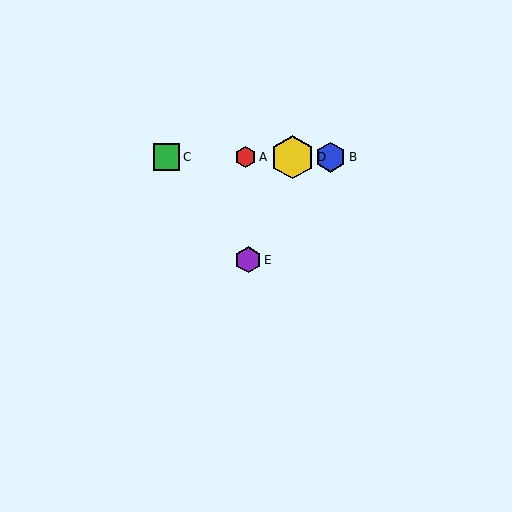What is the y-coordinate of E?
Object E is at y≈260.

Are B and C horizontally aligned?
Yes, both are at y≈157.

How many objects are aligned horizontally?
4 objects (A, B, C, D) are aligned horizontally.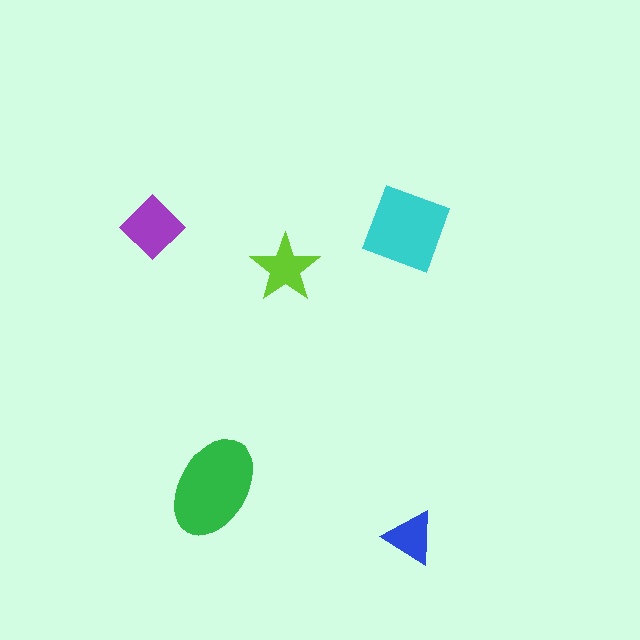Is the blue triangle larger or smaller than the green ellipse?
Smaller.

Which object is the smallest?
The blue triangle.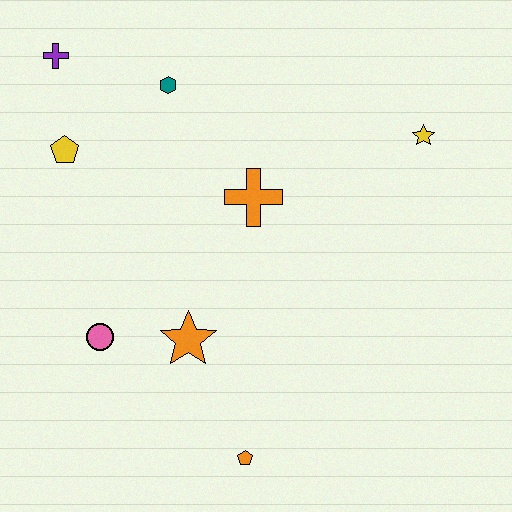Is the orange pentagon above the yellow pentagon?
No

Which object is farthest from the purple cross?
The orange pentagon is farthest from the purple cross.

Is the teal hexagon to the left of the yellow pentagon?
No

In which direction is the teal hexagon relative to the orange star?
The teal hexagon is above the orange star.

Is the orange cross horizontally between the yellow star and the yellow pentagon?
Yes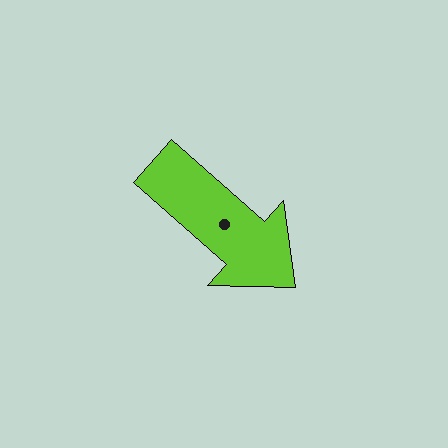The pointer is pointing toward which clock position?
Roughly 4 o'clock.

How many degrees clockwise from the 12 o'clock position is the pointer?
Approximately 132 degrees.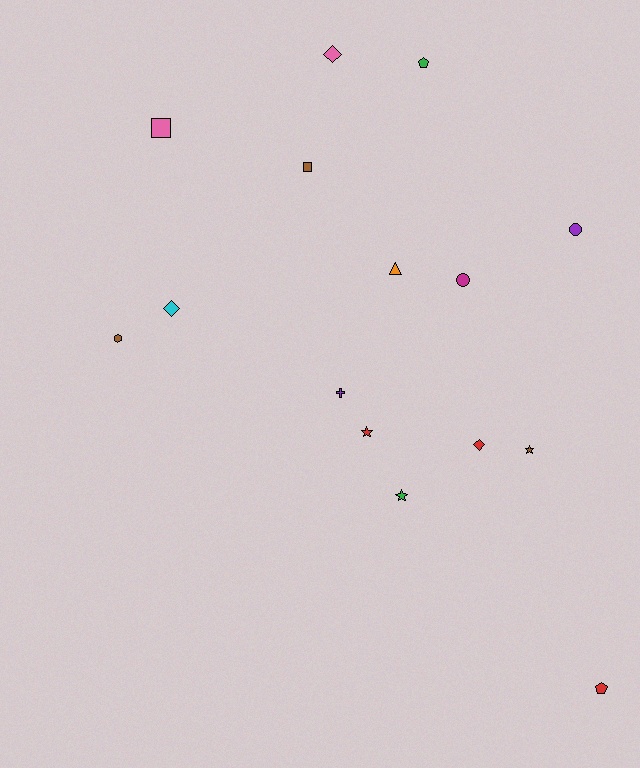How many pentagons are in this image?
There are 2 pentagons.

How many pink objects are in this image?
There are 2 pink objects.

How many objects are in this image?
There are 15 objects.